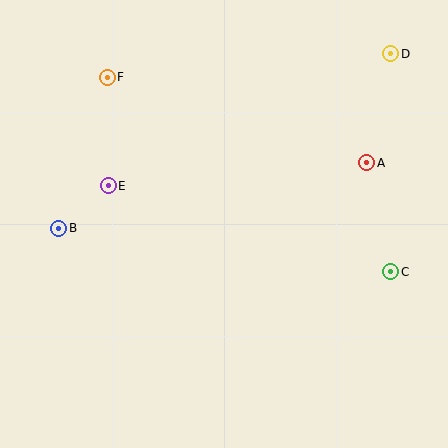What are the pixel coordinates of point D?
Point D is at (391, 54).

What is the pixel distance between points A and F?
The distance between A and F is 273 pixels.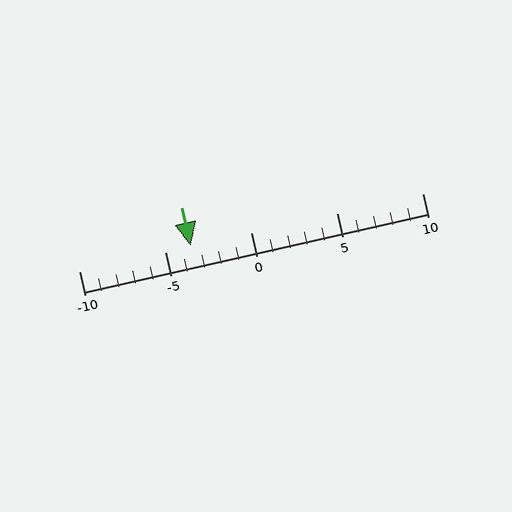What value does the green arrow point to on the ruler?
The green arrow points to approximately -4.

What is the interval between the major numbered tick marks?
The major tick marks are spaced 5 units apart.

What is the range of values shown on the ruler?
The ruler shows values from -10 to 10.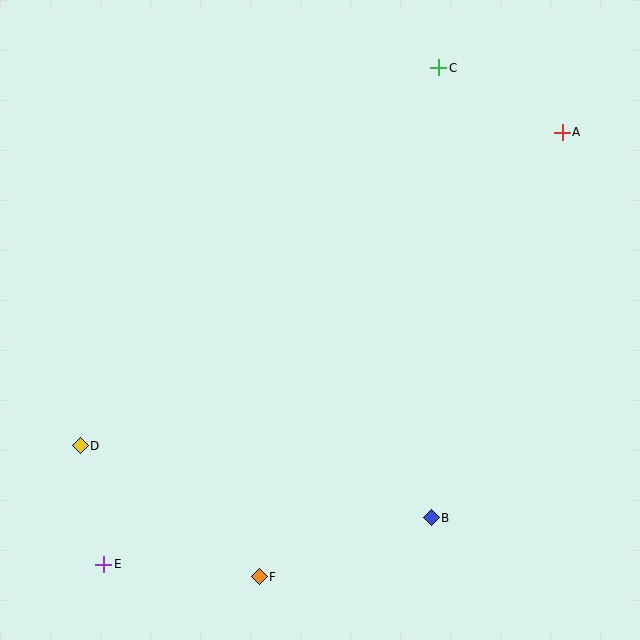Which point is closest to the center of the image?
Point B at (431, 518) is closest to the center.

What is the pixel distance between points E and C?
The distance between E and C is 599 pixels.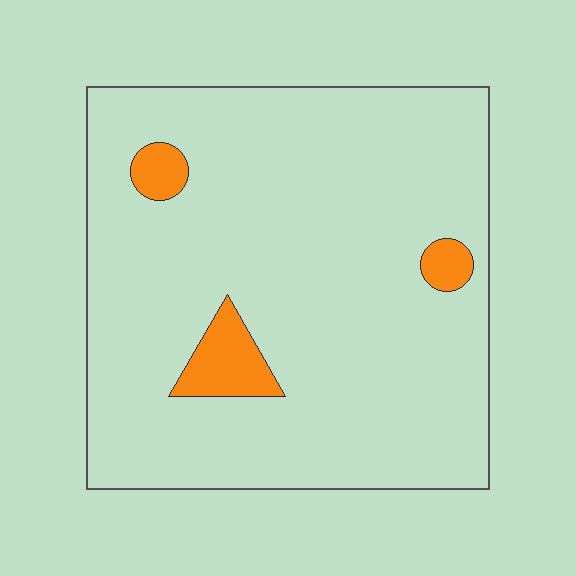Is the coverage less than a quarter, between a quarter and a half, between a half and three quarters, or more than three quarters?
Less than a quarter.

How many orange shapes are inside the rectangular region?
3.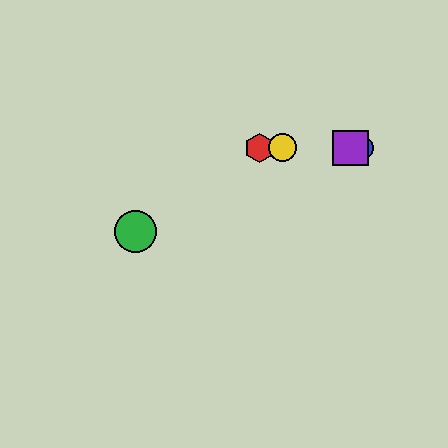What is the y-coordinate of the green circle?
The green circle is at y≈232.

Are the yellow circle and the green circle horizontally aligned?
No, the yellow circle is at y≈148 and the green circle is at y≈232.